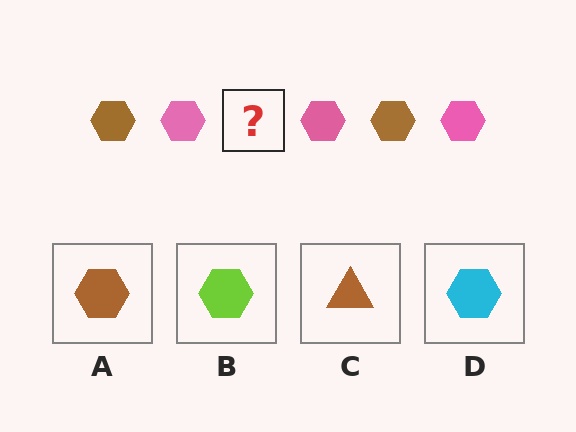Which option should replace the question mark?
Option A.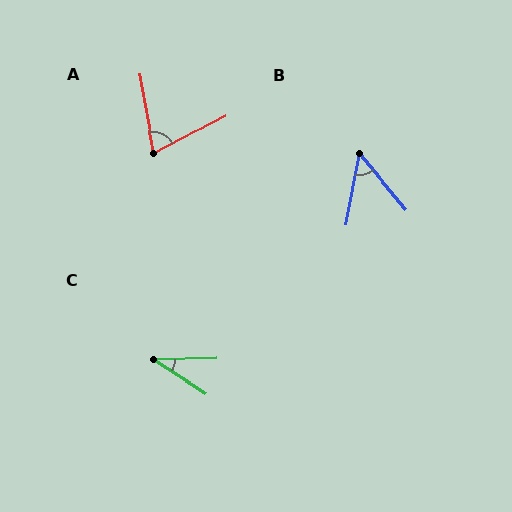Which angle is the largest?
A, at approximately 73 degrees.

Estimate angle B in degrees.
Approximately 51 degrees.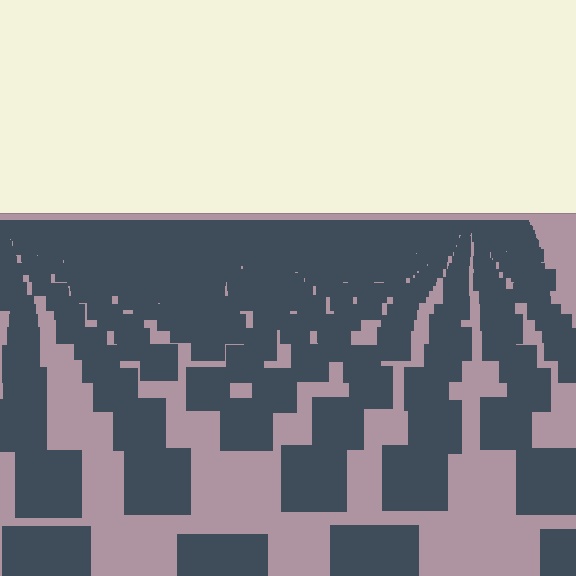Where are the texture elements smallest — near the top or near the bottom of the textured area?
Near the top.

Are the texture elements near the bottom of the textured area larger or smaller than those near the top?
Larger. Near the bottom, elements are closer to the viewer and appear at a bigger on-screen size.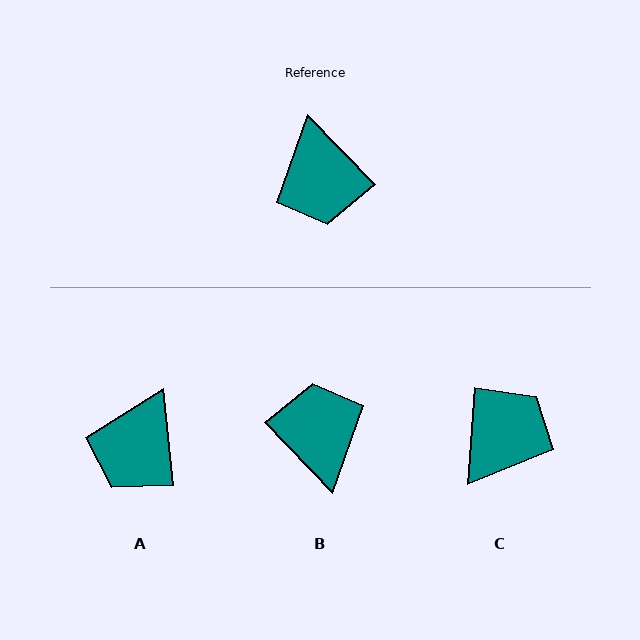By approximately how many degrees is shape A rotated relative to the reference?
Approximately 38 degrees clockwise.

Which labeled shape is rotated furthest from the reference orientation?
B, about 180 degrees away.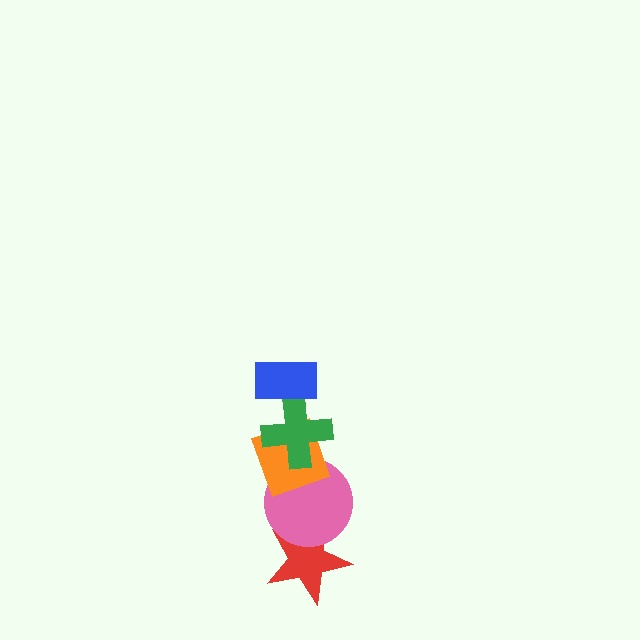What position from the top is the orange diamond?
The orange diamond is 3rd from the top.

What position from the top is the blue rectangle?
The blue rectangle is 1st from the top.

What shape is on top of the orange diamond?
The green cross is on top of the orange diamond.